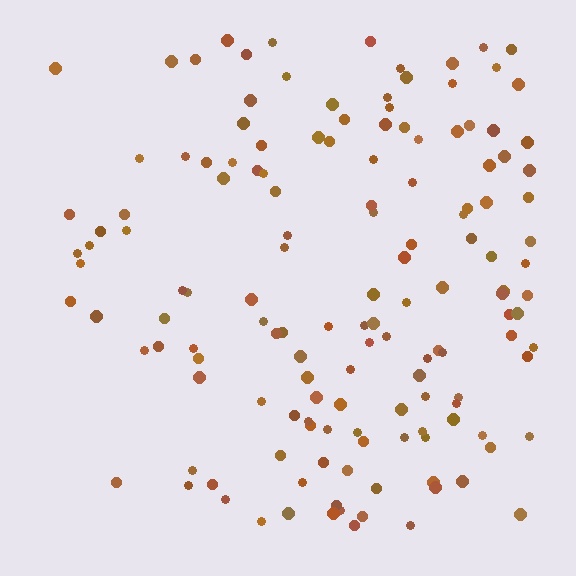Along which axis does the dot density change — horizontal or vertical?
Horizontal.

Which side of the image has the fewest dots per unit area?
The left.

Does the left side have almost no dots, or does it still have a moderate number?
Still a moderate number, just noticeably fewer than the right.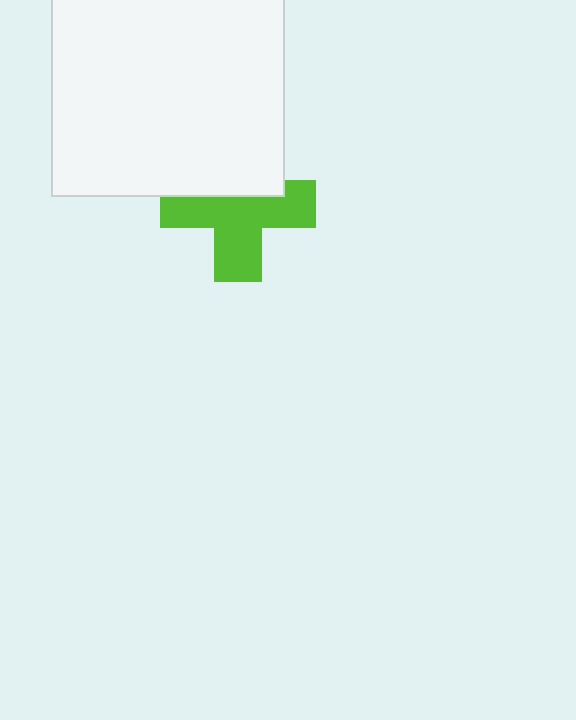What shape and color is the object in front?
The object in front is a white rectangle.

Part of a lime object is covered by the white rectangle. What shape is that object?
It is a cross.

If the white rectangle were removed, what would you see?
You would see the complete lime cross.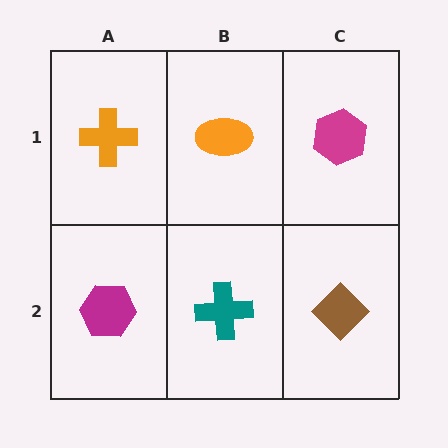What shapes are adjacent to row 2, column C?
A magenta hexagon (row 1, column C), a teal cross (row 2, column B).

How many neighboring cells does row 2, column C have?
2.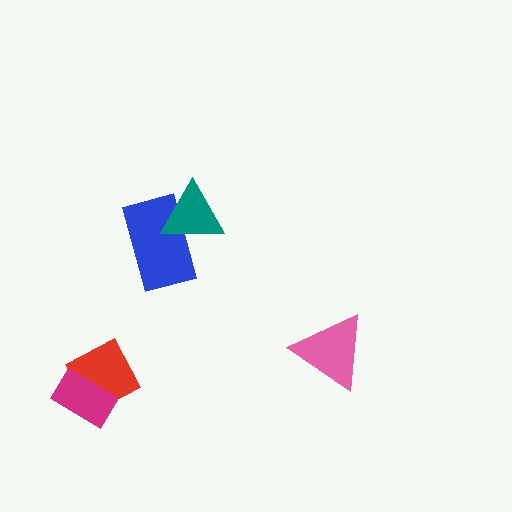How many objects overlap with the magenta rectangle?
1 object overlaps with the magenta rectangle.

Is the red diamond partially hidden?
Yes, it is partially covered by another shape.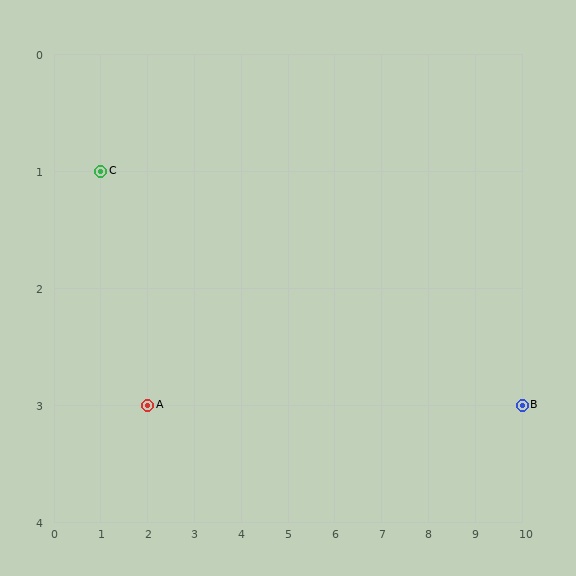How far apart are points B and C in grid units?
Points B and C are 9 columns and 2 rows apart (about 9.2 grid units diagonally).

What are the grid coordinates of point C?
Point C is at grid coordinates (1, 1).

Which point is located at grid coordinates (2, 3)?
Point A is at (2, 3).